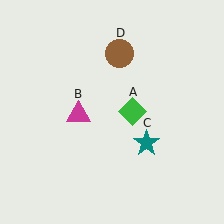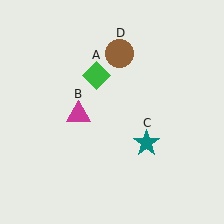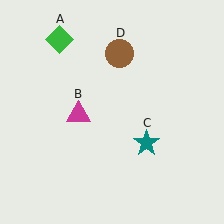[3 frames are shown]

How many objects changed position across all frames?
1 object changed position: green diamond (object A).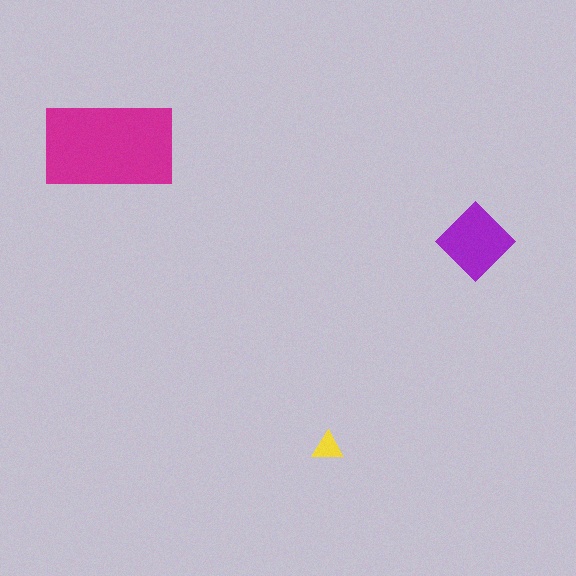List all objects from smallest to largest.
The yellow triangle, the purple diamond, the magenta rectangle.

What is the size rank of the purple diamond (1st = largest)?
2nd.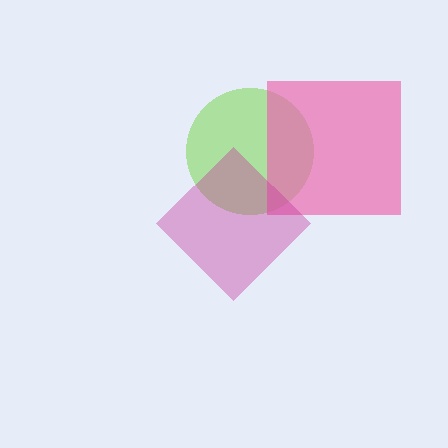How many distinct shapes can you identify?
There are 3 distinct shapes: a lime circle, a pink square, a magenta diamond.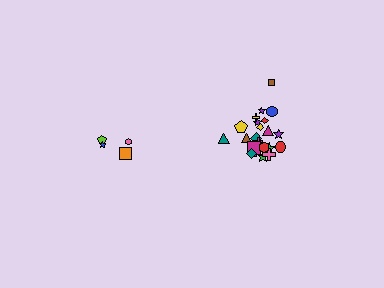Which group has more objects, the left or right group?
The right group.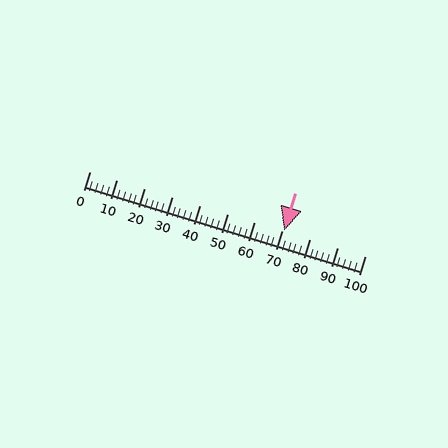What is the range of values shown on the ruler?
The ruler shows values from 0 to 100.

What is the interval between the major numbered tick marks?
The major tick marks are spaced 10 units apart.